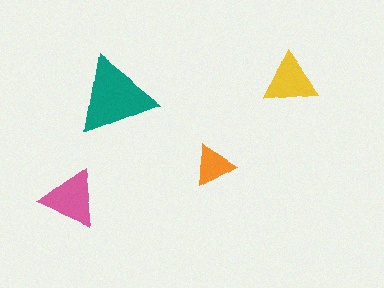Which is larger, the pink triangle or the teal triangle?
The teal one.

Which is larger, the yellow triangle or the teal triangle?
The teal one.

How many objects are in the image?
There are 4 objects in the image.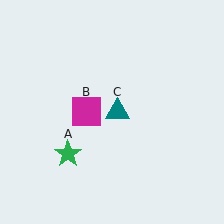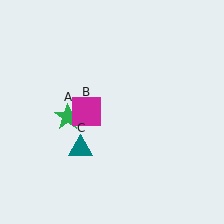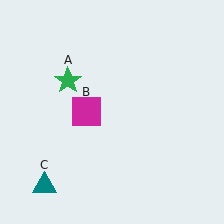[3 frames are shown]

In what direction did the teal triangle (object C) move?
The teal triangle (object C) moved down and to the left.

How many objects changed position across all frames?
2 objects changed position: green star (object A), teal triangle (object C).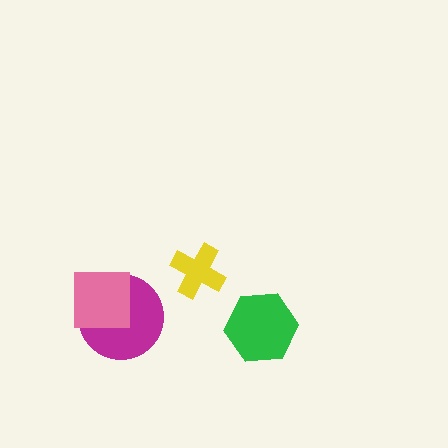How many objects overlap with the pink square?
1 object overlaps with the pink square.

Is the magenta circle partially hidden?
Yes, it is partially covered by another shape.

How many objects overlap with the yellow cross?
0 objects overlap with the yellow cross.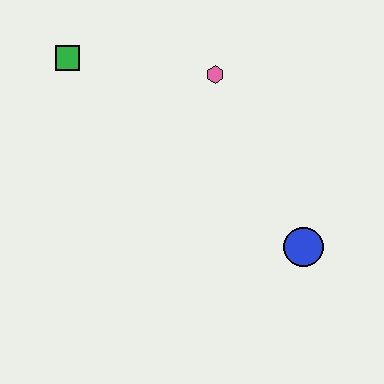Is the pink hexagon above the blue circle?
Yes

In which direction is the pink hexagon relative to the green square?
The pink hexagon is to the right of the green square.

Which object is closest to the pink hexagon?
The green square is closest to the pink hexagon.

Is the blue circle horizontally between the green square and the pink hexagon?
No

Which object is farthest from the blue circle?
The green square is farthest from the blue circle.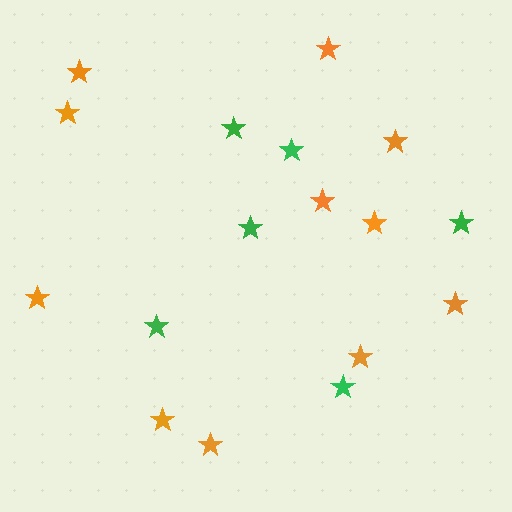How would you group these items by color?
There are 2 groups: one group of green stars (6) and one group of orange stars (11).